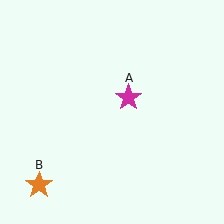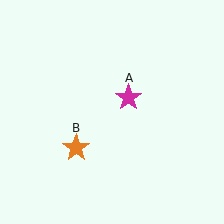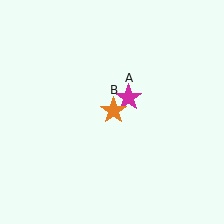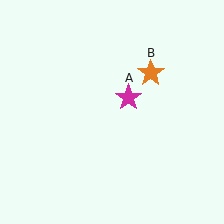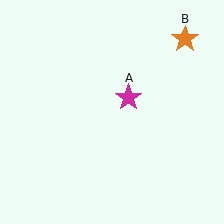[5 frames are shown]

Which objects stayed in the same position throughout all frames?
Magenta star (object A) remained stationary.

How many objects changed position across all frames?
1 object changed position: orange star (object B).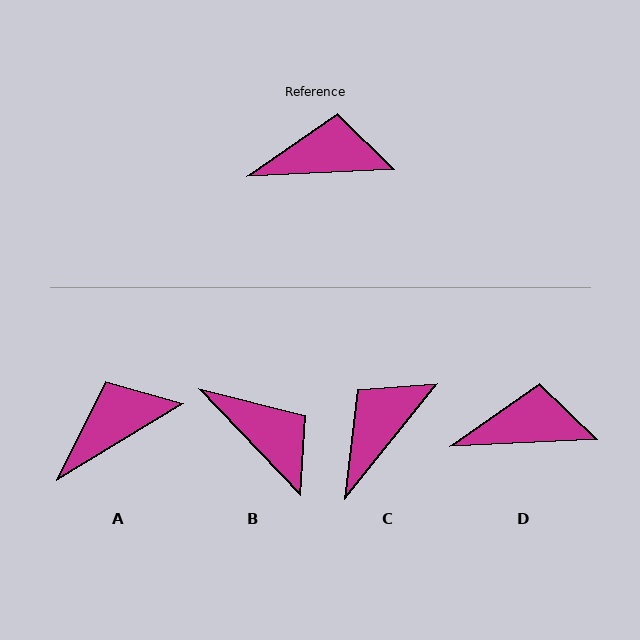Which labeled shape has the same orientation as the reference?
D.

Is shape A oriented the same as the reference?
No, it is off by about 29 degrees.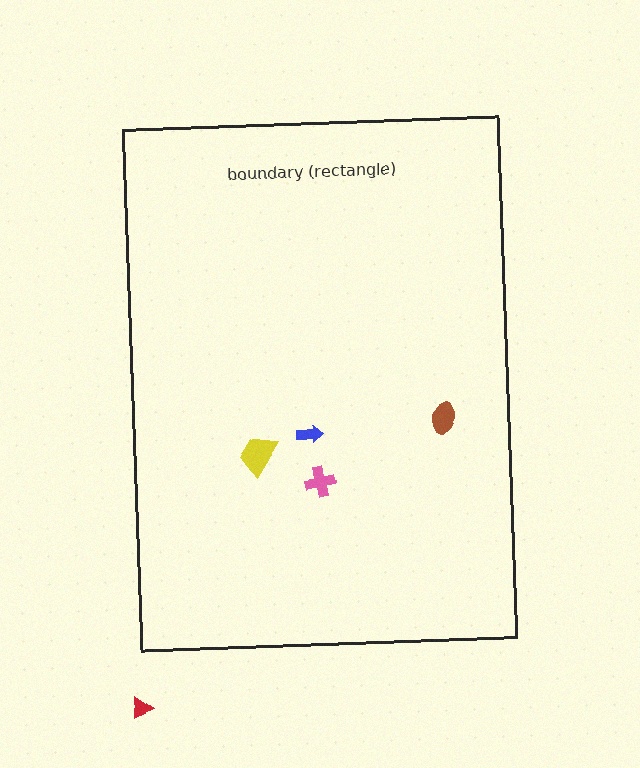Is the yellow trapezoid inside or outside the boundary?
Inside.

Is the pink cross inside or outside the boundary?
Inside.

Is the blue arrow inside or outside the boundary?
Inside.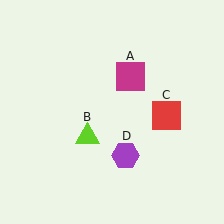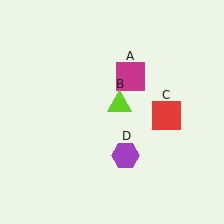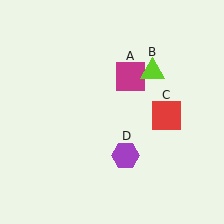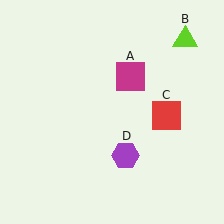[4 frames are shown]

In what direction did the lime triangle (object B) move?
The lime triangle (object B) moved up and to the right.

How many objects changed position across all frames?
1 object changed position: lime triangle (object B).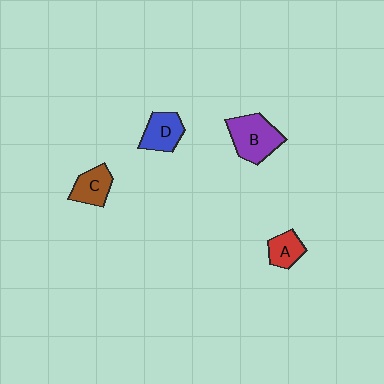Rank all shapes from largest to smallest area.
From largest to smallest: B (purple), D (blue), C (brown), A (red).